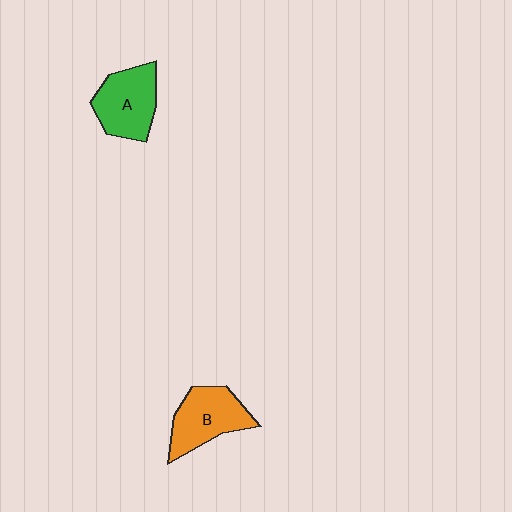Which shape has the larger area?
Shape A (green).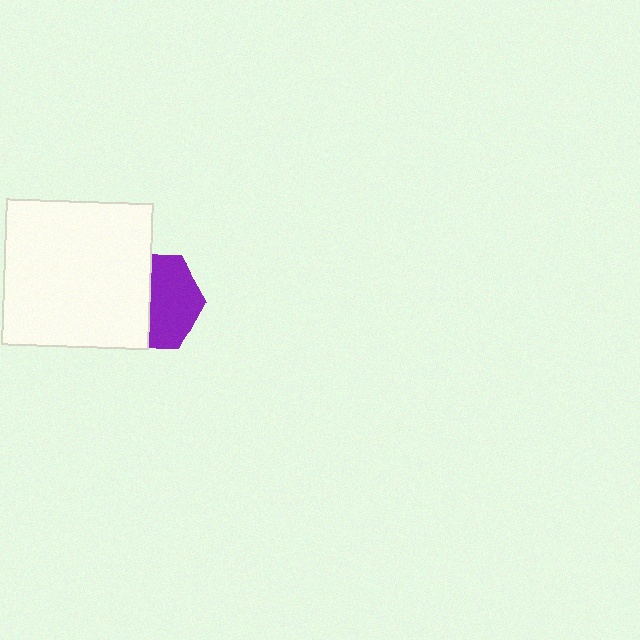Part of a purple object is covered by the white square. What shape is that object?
It is a hexagon.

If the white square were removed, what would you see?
You would see the complete purple hexagon.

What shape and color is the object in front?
The object in front is a white square.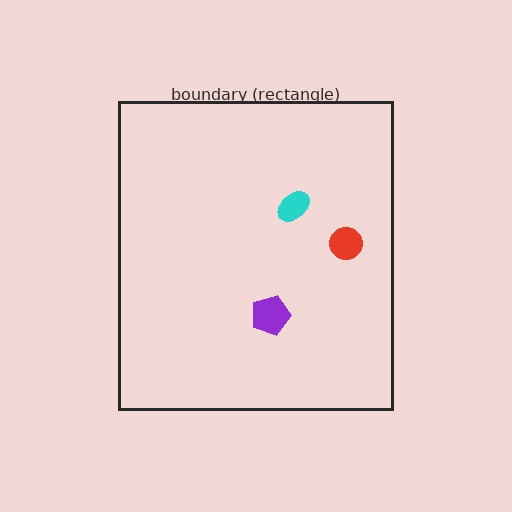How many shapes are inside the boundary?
3 inside, 0 outside.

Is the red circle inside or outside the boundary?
Inside.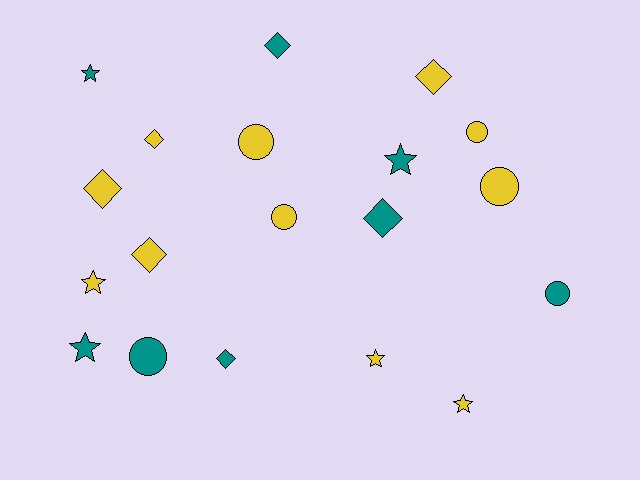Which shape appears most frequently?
Diamond, with 7 objects.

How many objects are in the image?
There are 19 objects.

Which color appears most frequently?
Yellow, with 11 objects.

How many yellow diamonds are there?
There are 4 yellow diamonds.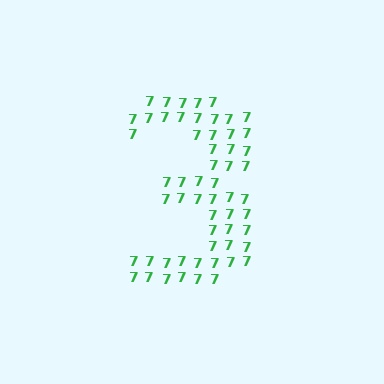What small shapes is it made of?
It is made of small digit 7's.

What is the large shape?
The large shape is the digit 3.